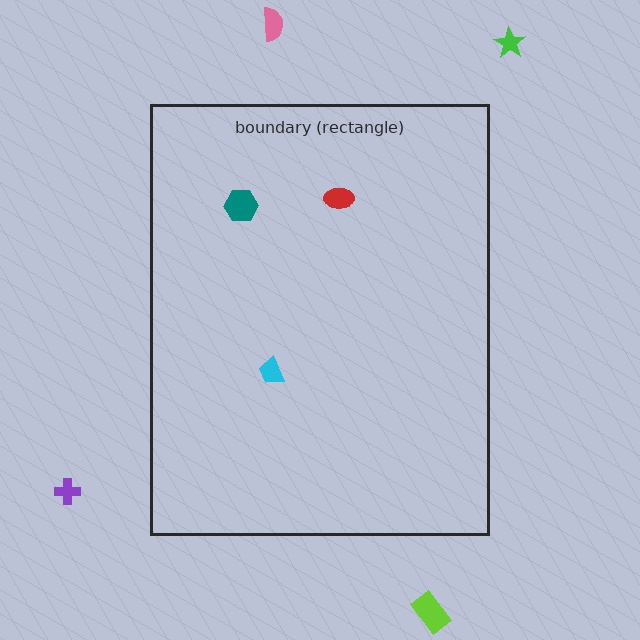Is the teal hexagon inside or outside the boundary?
Inside.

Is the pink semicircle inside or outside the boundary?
Outside.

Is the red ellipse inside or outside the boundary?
Inside.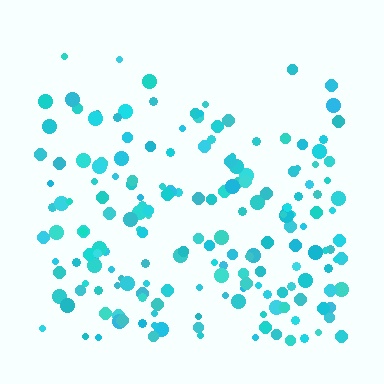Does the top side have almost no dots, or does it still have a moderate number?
Still a moderate number, just noticeably fewer than the bottom.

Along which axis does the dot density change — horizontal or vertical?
Vertical.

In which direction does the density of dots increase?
From top to bottom, with the bottom side densest.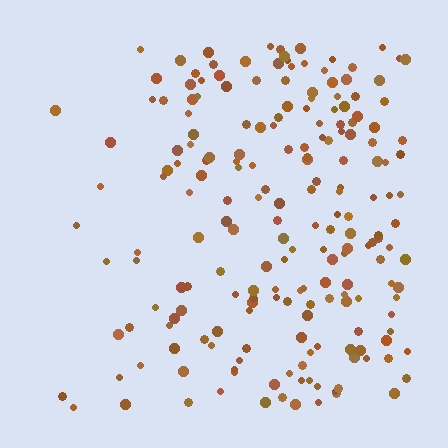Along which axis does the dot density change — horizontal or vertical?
Horizontal.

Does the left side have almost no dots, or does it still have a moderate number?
Still a moderate number, just noticeably fewer than the right.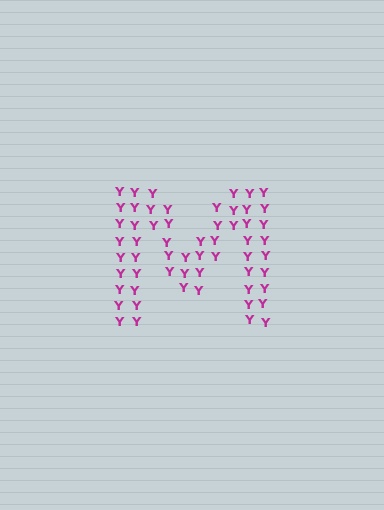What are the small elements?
The small elements are letter Y's.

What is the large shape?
The large shape is the letter M.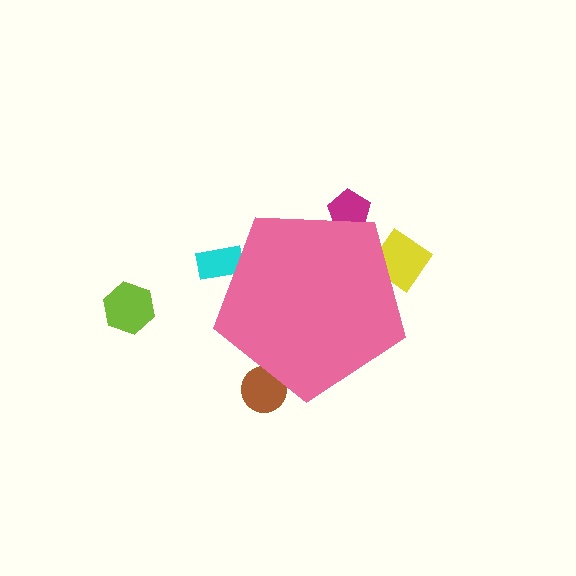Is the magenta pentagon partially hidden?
Yes, the magenta pentagon is partially hidden behind the pink pentagon.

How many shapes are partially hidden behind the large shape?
4 shapes are partially hidden.